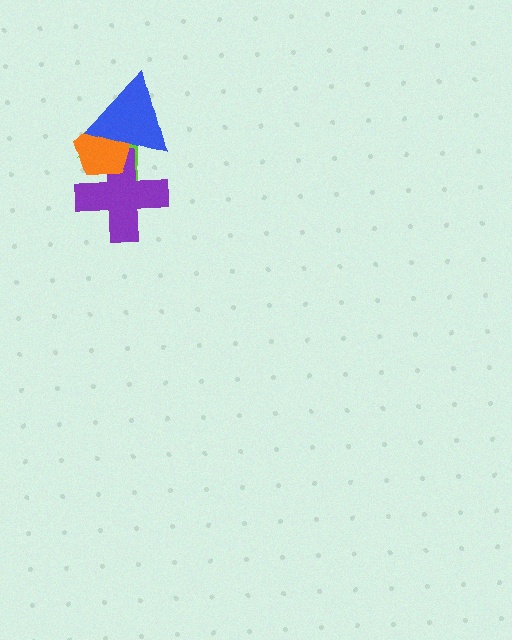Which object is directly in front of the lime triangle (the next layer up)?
The purple cross is directly in front of the lime triangle.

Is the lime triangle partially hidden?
Yes, it is partially covered by another shape.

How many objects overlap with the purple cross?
3 objects overlap with the purple cross.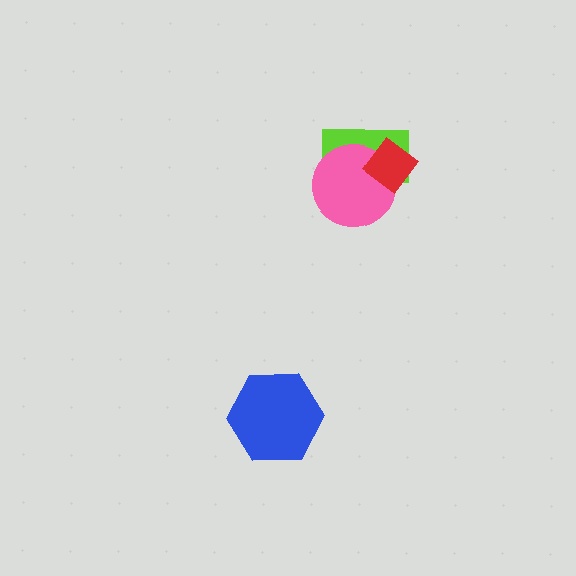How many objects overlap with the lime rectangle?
2 objects overlap with the lime rectangle.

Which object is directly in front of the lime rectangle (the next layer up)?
The pink circle is directly in front of the lime rectangle.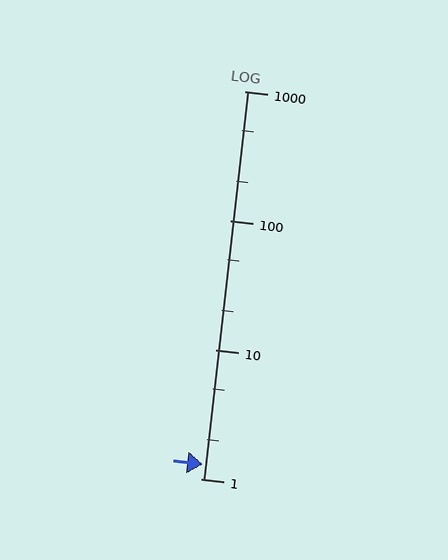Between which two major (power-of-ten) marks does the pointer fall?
The pointer is between 1 and 10.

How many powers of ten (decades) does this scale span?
The scale spans 3 decades, from 1 to 1000.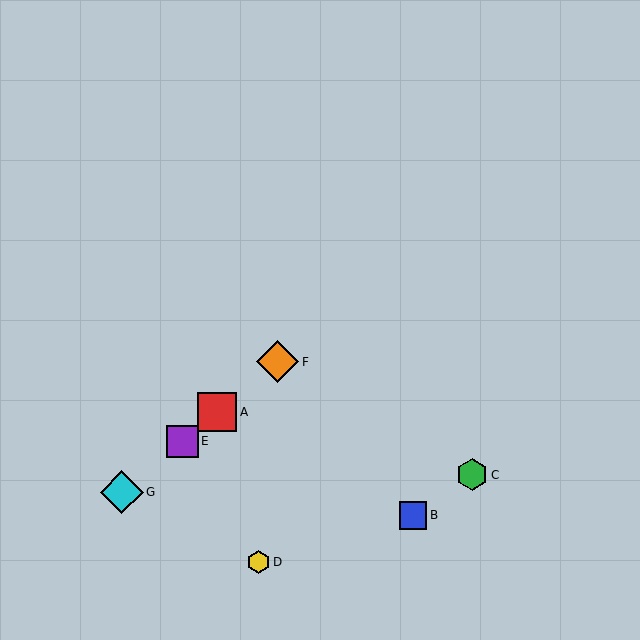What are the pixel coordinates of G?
Object G is at (122, 492).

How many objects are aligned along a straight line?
4 objects (A, E, F, G) are aligned along a straight line.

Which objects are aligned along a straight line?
Objects A, E, F, G are aligned along a straight line.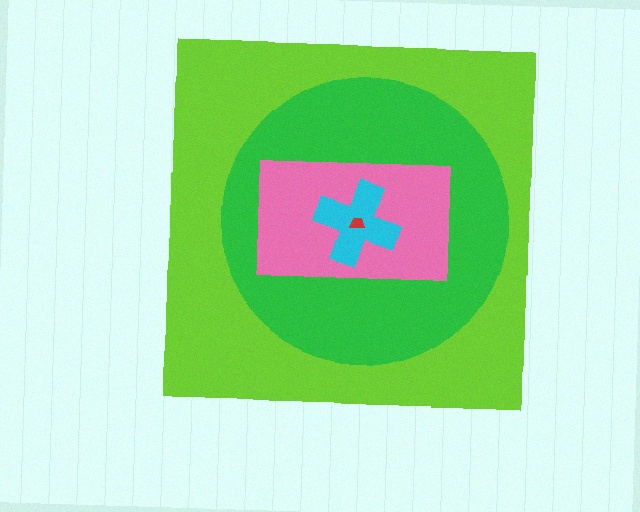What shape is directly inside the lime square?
The green circle.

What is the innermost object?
The red trapezoid.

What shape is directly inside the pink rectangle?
The cyan cross.